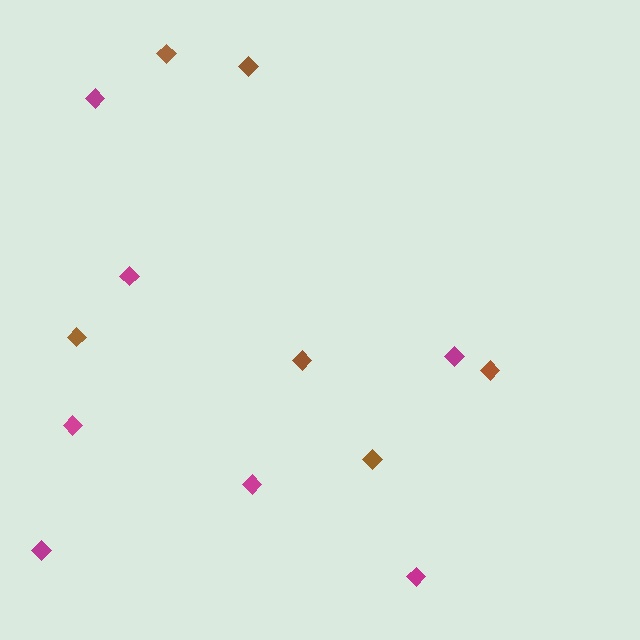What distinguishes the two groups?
There are 2 groups: one group of magenta diamonds (7) and one group of brown diamonds (6).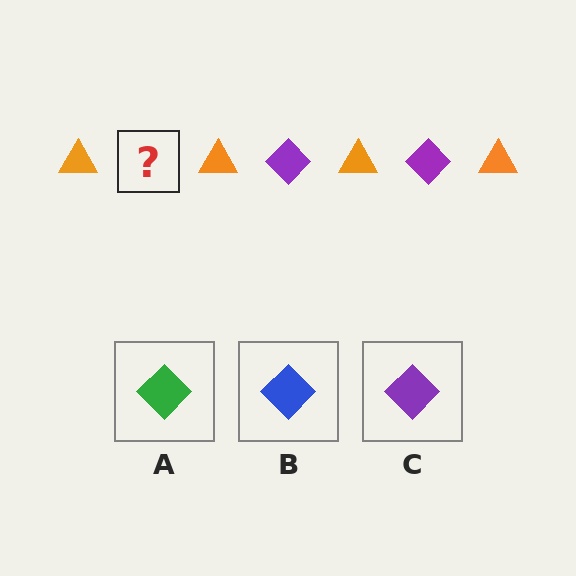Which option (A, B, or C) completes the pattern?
C.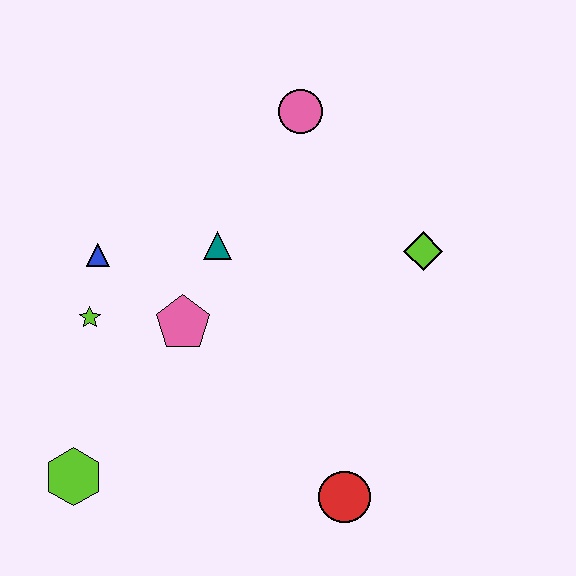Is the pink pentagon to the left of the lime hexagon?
No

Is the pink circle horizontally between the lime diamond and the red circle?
No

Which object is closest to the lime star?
The blue triangle is closest to the lime star.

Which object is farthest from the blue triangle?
The red circle is farthest from the blue triangle.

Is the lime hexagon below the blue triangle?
Yes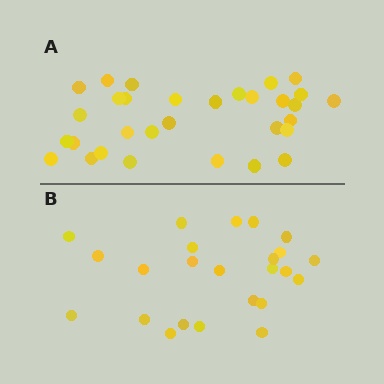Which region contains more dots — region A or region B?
Region A (the top region) has more dots.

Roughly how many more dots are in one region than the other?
Region A has roughly 8 or so more dots than region B.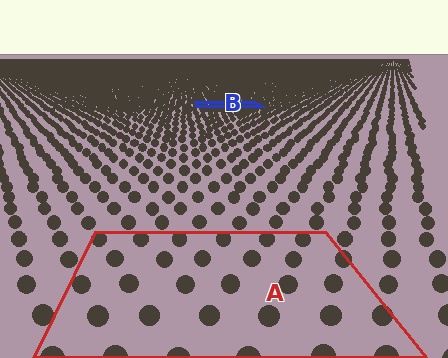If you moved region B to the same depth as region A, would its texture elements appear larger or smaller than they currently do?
They would appear larger. At a closer depth, the same texture elements are projected at a bigger on-screen size.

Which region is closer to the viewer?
Region A is closer. The texture elements there are larger and more spread out.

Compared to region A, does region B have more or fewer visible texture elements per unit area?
Region B has more texture elements per unit area — they are packed more densely because it is farther away.